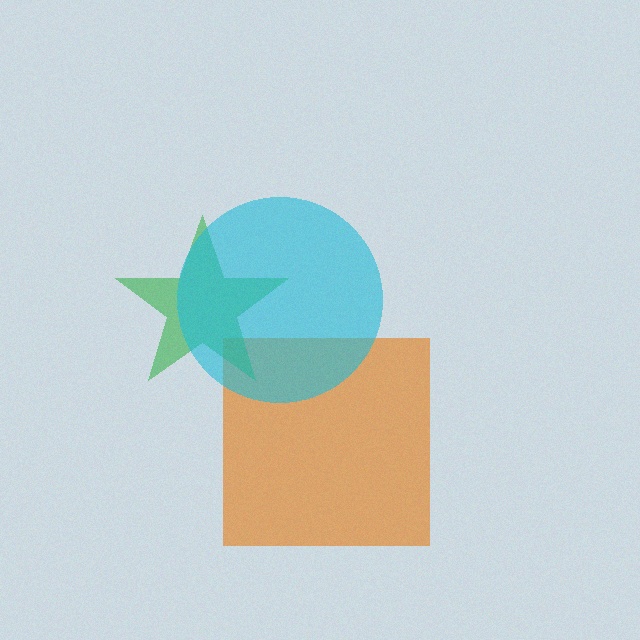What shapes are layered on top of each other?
The layered shapes are: an orange square, a green star, a cyan circle.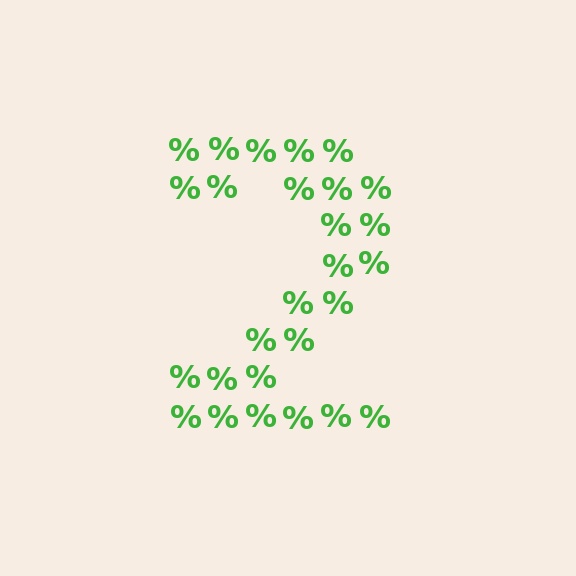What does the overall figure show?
The overall figure shows the digit 2.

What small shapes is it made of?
It is made of small percent signs.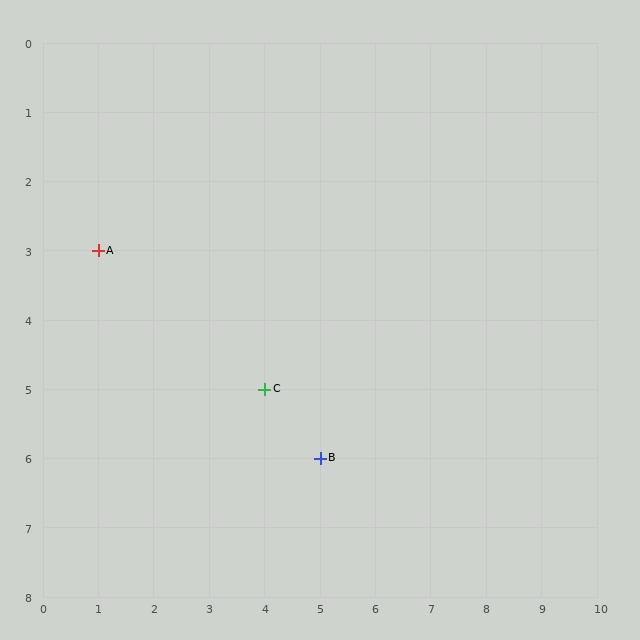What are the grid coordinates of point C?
Point C is at grid coordinates (4, 5).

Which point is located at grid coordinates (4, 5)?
Point C is at (4, 5).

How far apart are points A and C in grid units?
Points A and C are 3 columns and 2 rows apart (about 3.6 grid units diagonally).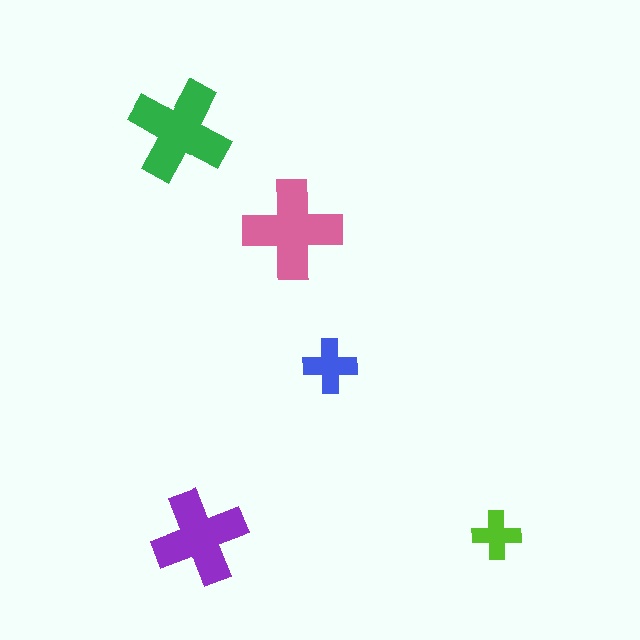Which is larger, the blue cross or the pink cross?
The pink one.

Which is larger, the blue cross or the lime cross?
The blue one.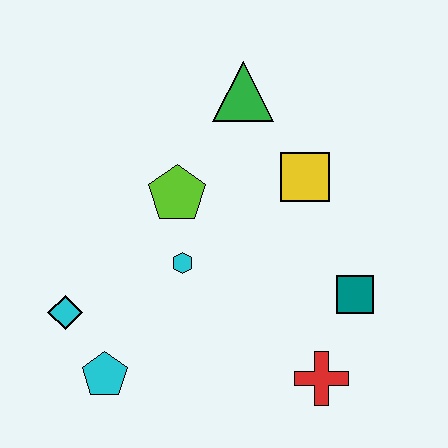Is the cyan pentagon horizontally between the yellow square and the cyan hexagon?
No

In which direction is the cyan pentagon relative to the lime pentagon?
The cyan pentagon is below the lime pentagon.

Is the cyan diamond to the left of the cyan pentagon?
Yes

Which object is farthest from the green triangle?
The cyan pentagon is farthest from the green triangle.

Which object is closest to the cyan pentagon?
The cyan diamond is closest to the cyan pentagon.